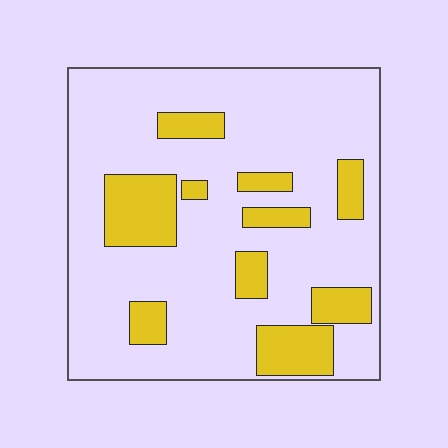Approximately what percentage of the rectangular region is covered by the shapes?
Approximately 20%.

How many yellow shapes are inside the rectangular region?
10.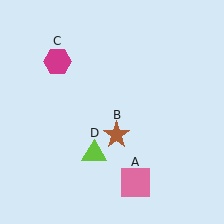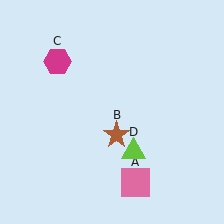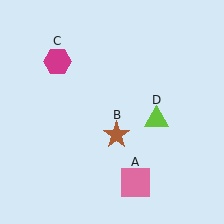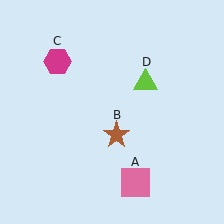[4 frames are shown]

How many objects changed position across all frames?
1 object changed position: lime triangle (object D).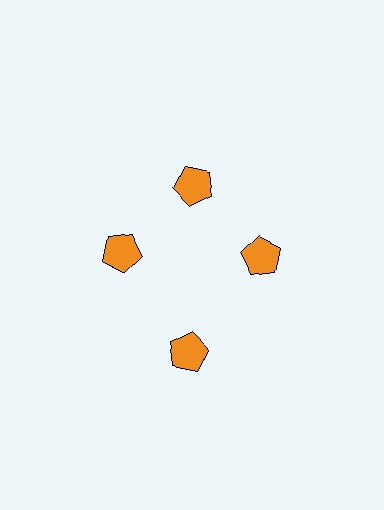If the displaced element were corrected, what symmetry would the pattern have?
It would have 4-fold rotational symmetry — the pattern would map onto itself every 90 degrees.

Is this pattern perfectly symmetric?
No. The 4 orange pentagons are arranged in a ring, but one element near the 6 o'clock position is pushed outward from the center, breaking the 4-fold rotational symmetry.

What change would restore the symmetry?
The symmetry would be restored by moving it inward, back onto the ring so that all 4 pentagons sit at equal angles and equal distance from the center.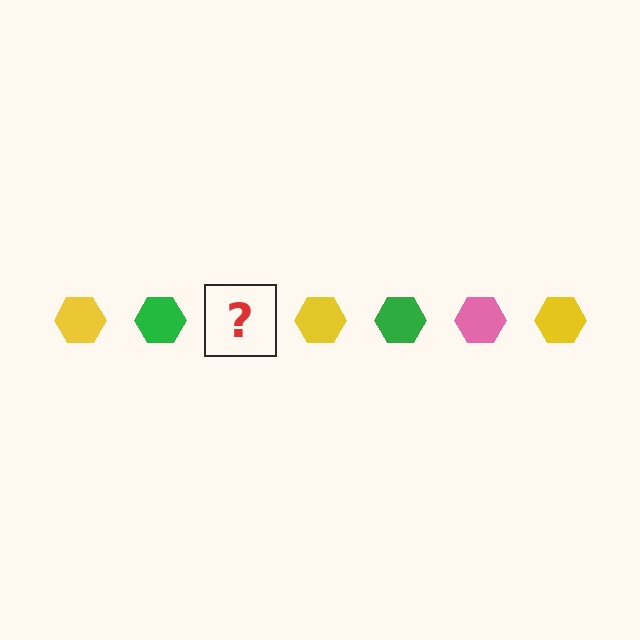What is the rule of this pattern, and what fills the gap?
The rule is that the pattern cycles through yellow, green, pink hexagons. The gap should be filled with a pink hexagon.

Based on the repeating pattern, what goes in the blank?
The blank should be a pink hexagon.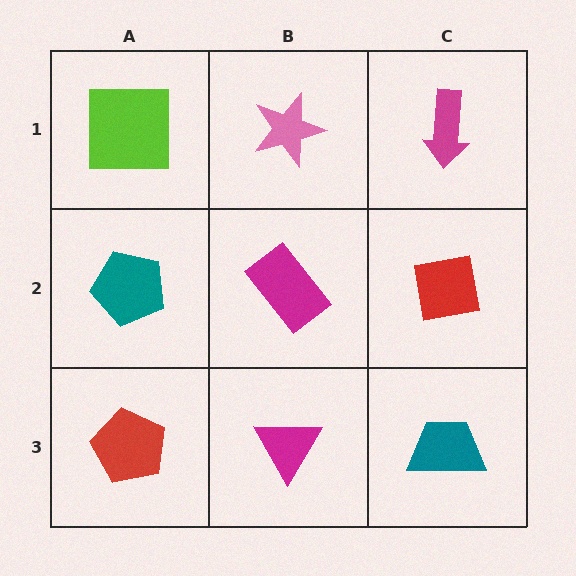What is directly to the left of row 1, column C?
A pink star.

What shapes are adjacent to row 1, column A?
A teal pentagon (row 2, column A), a pink star (row 1, column B).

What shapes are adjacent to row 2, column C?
A magenta arrow (row 1, column C), a teal trapezoid (row 3, column C), a magenta rectangle (row 2, column B).